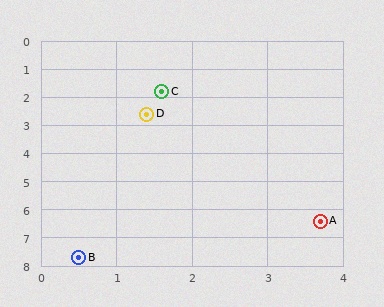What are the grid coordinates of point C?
Point C is at approximately (1.6, 1.8).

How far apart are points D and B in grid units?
Points D and B are about 5.2 grid units apart.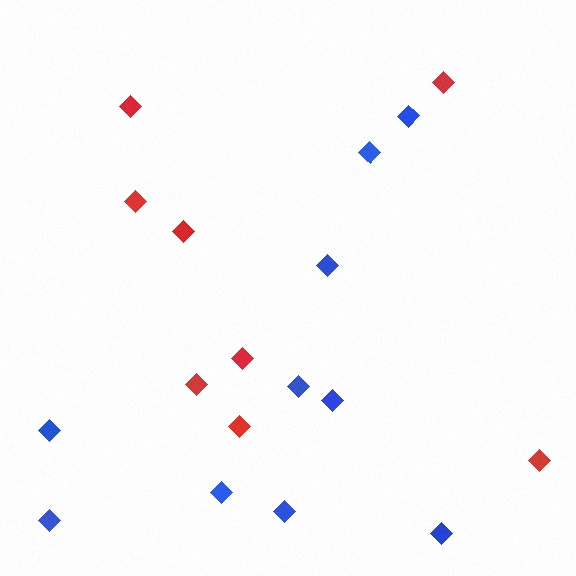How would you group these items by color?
There are 2 groups: one group of red diamonds (8) and one group of blue diamonds (10).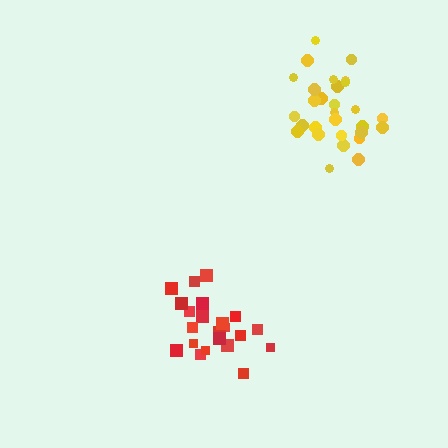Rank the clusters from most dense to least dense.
red, yellow.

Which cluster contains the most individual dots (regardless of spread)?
Yellow (29).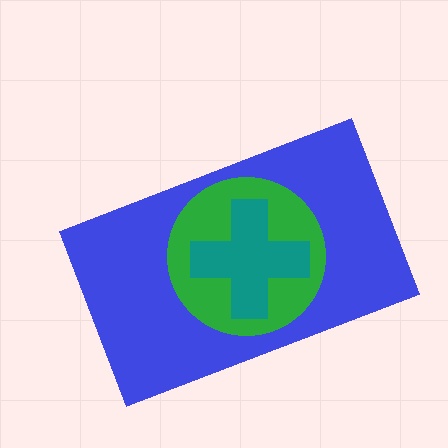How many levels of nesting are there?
3.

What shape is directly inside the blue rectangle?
The green circle.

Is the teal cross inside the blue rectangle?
Yes.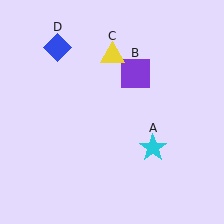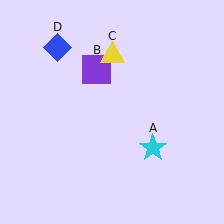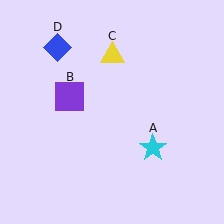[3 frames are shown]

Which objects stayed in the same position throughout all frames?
Cyan star (object A) and yellow triangle (object C) and blue diamond (object D) remained stationary.